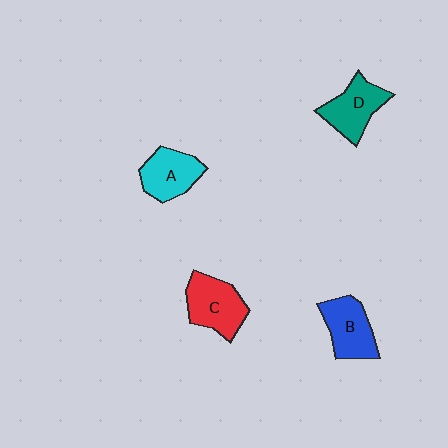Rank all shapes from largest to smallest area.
From largest to smallest: C (red), B (blue), D (teal), A (cyan).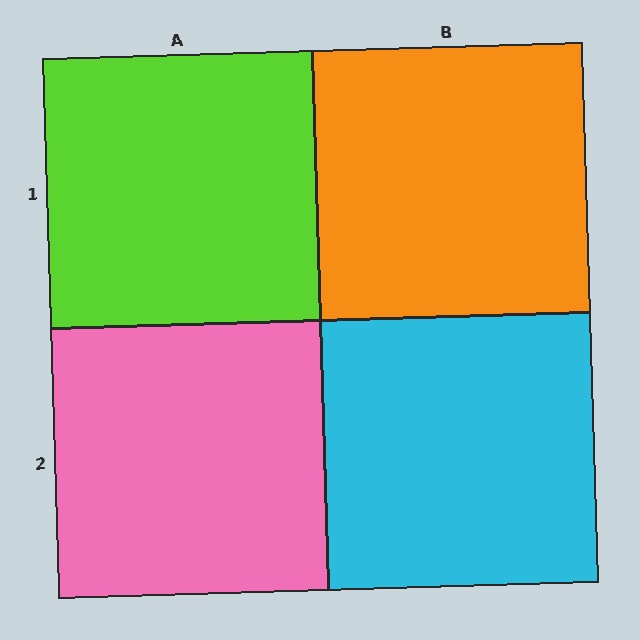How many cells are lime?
1 cell is lime.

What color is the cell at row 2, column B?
Cyan.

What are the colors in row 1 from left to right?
Lime, orange.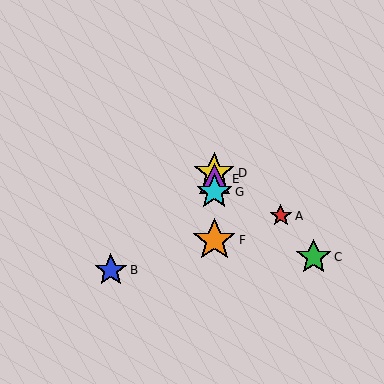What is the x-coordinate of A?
Object A is at x≈281.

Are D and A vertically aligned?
No, D is at x≈214 and A is at x≈281.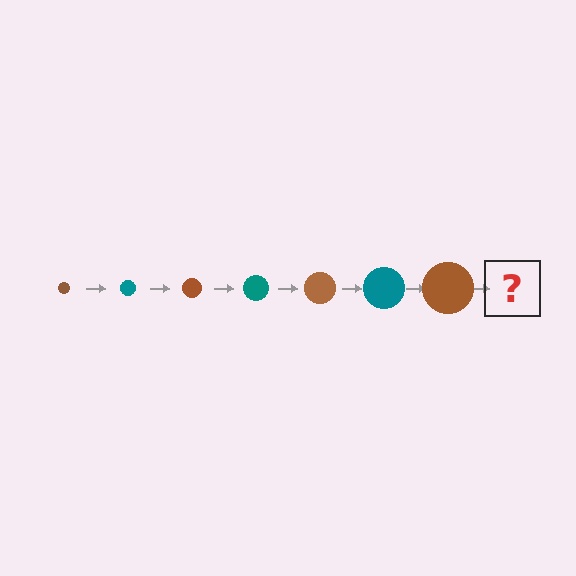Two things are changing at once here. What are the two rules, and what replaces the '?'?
The two rules are that the circle grows larger each step and the color cycles through brown and teal. The '?' should be a teal circle, larger than the previous one.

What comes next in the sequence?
The next element should be a teal circle, larger than the previous one.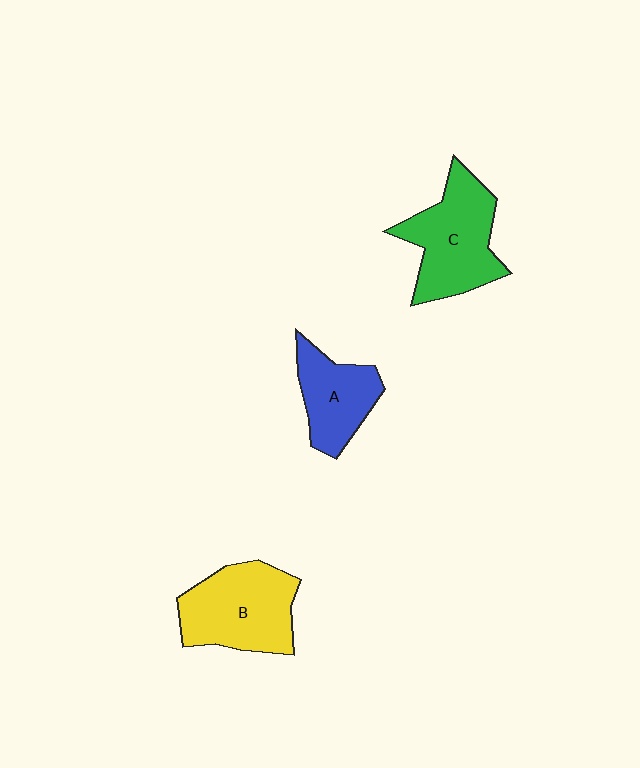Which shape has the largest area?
Shape C (green).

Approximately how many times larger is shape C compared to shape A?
Approximately 1.4 times.